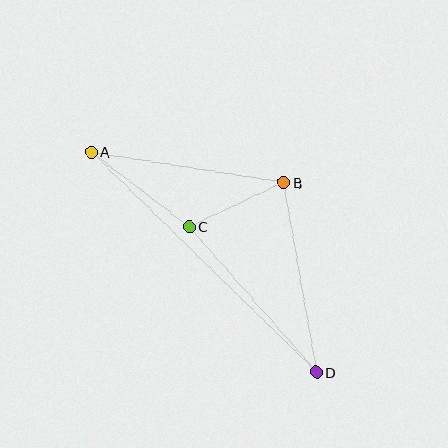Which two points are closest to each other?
Points B and C are closest to each other.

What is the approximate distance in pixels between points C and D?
The distance between C and D is approximately 193 pixels.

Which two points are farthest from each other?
Points A and D are farthest from each other.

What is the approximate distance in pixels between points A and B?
The distance between A and B is approximately 194 pixels.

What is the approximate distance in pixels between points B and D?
The distance between B and D is approximately 192 pixels.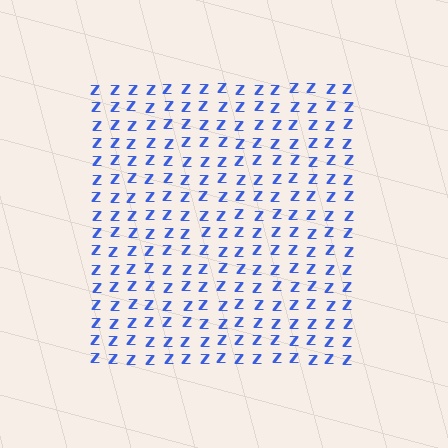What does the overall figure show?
The overall figure shows a square.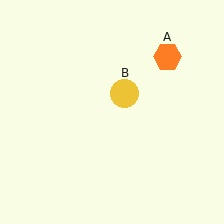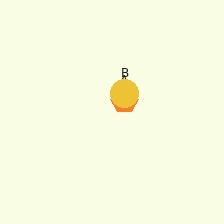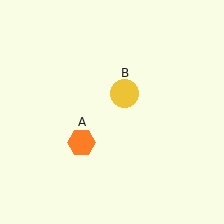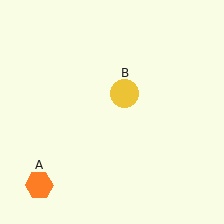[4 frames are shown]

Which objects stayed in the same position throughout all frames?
Yellow circle (object B) remained stationary.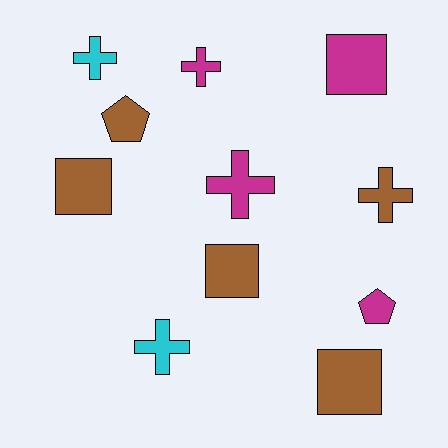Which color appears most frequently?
Brown, with 5 objects.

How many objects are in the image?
There are 11 objects.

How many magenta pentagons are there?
There is 1 magenta pentagon.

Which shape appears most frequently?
Cross, with 5 objects.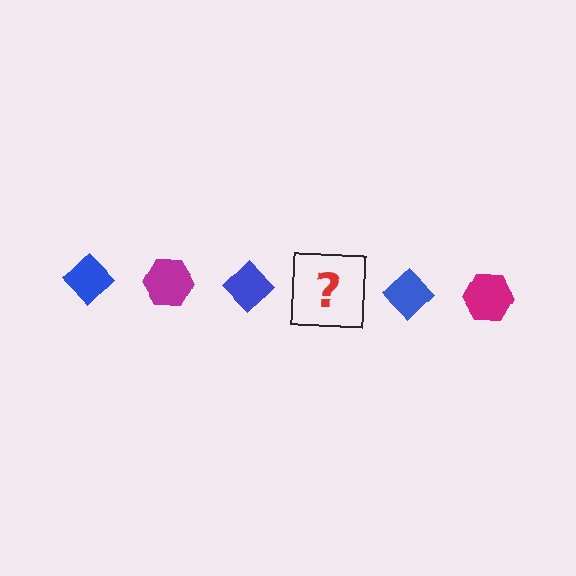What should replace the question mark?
The question mark should be replaced with a magenta hexagon.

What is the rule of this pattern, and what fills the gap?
The rule is that the pattern alternates between blue diamond and magenta hexagon. The gap should be filled with a magenta hexagon.